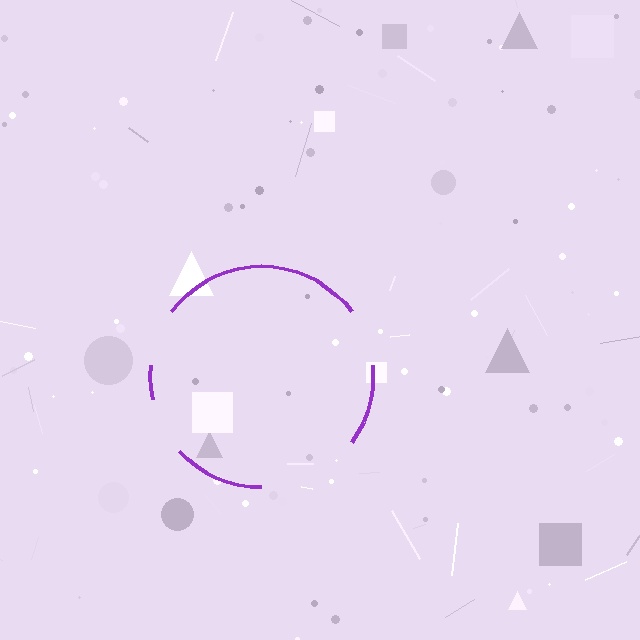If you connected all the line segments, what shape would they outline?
They would outline a circle.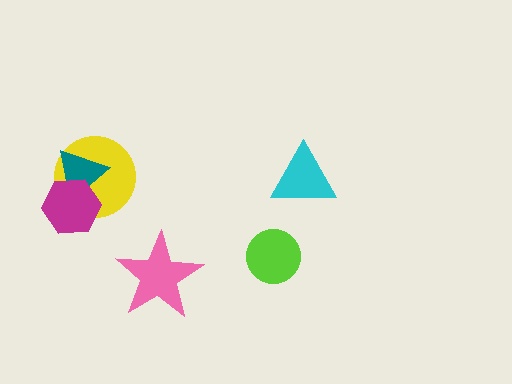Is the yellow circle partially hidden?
Yes, it is partially covered by another shape.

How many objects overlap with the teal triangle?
2 objects overlap with the teal triangle.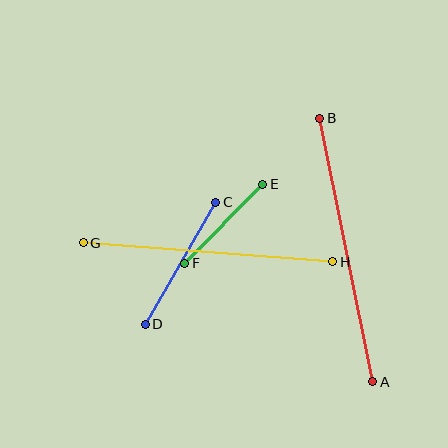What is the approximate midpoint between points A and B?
The midpoint is at approximately (346, 250) pixels.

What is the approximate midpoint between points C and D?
The midpoint is at approximately (180, 263) pixels.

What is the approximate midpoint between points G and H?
The midpoint is at approximately (208, 252) pixels.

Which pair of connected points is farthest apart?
Points A and B are farthest apart.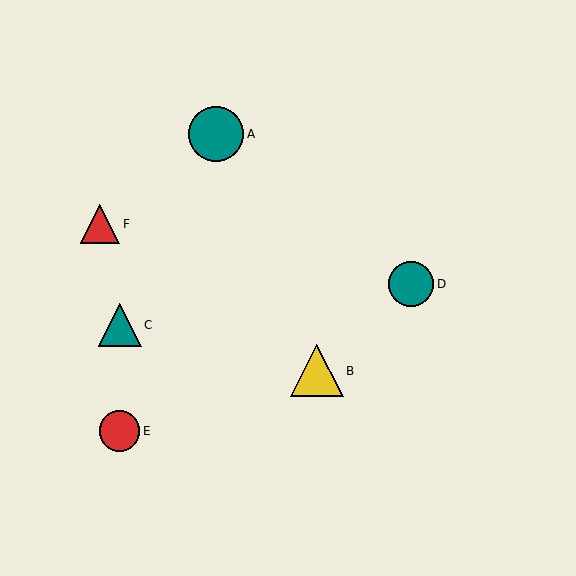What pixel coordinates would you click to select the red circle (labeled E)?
Click at (120, 431) to select the red circle E.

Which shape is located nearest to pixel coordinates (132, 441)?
The red circle (labeled E) at (120, 431) is nearest to that location.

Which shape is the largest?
The teal circle (labeled A) is the largest.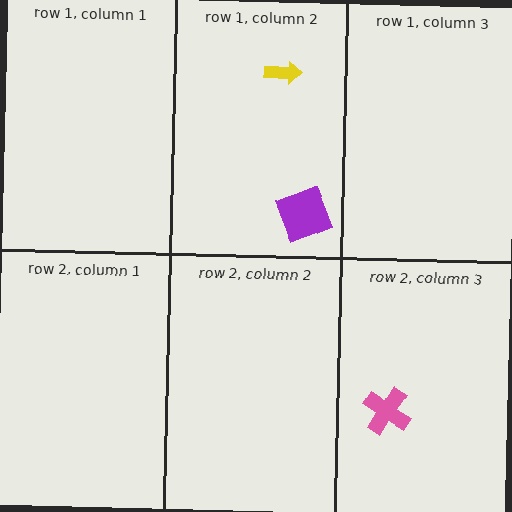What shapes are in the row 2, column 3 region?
The pink cross.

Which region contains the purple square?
The row 1, column 2 region.